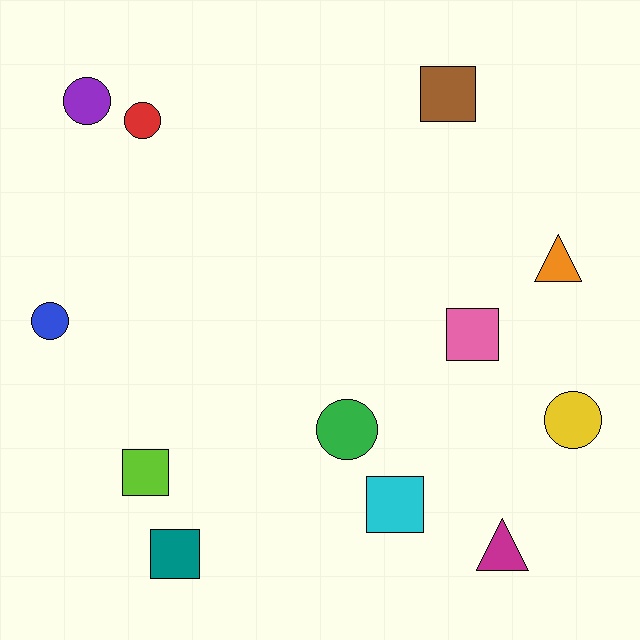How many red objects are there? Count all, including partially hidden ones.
There is 1 red object.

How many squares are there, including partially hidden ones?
There are 5 squares.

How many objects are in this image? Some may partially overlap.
There are 12 objects.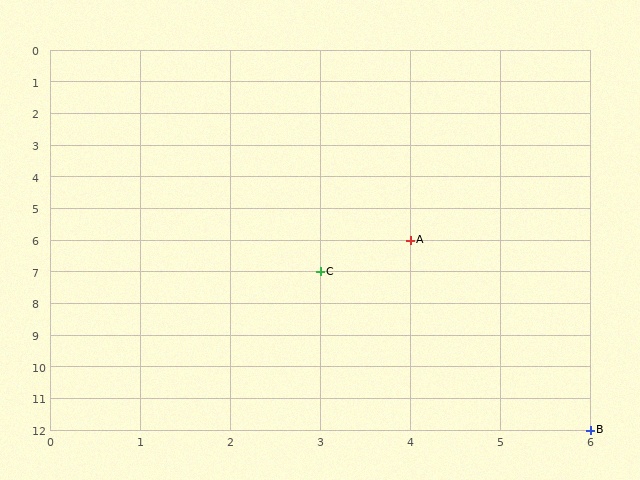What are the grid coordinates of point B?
Point B is at grid coordinates (6, 12).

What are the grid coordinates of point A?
Point A is at grid coordinates (4, 6).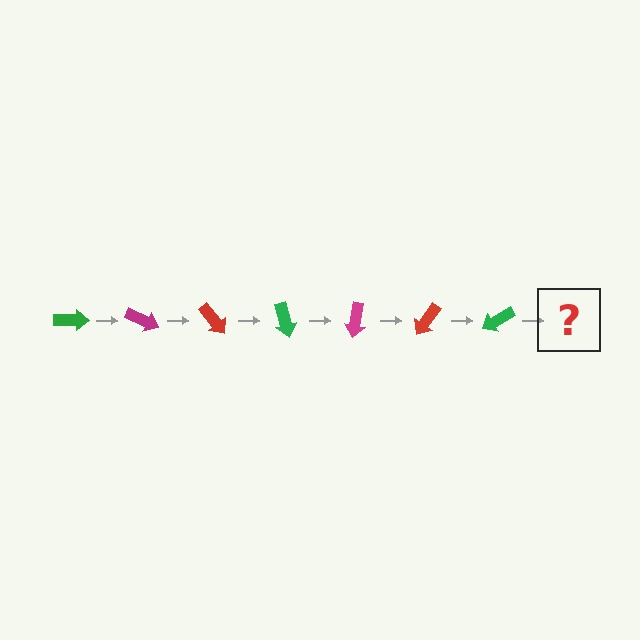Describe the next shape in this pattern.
It should be a magenta arrow, rotated 175 degrees from the start.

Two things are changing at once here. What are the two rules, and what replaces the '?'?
The two rules are that it rotates 25 degrees each step and the color cycles through green, magenta, and red. The '?' should be a magenta arrow, rotated 175 degrees from the start.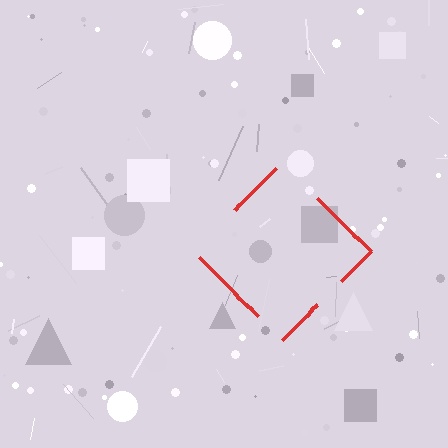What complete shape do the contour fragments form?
The contour fragments form a diamond.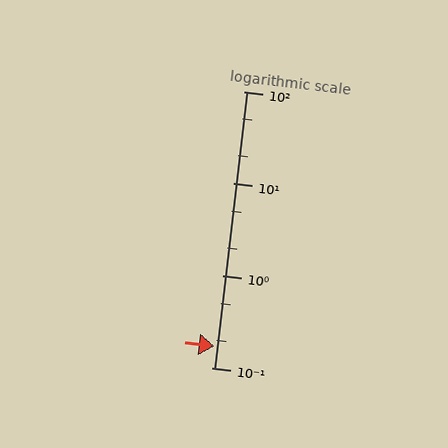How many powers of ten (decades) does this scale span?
The scale spans 3 decades, from 0.1 to 100.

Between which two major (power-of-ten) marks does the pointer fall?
The pointer is between 0.1 and 1.